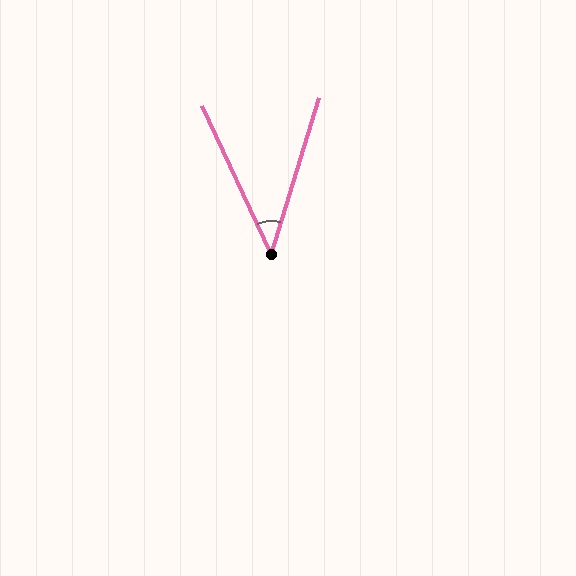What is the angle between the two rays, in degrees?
Approximately 42 degrees.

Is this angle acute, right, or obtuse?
It is acute.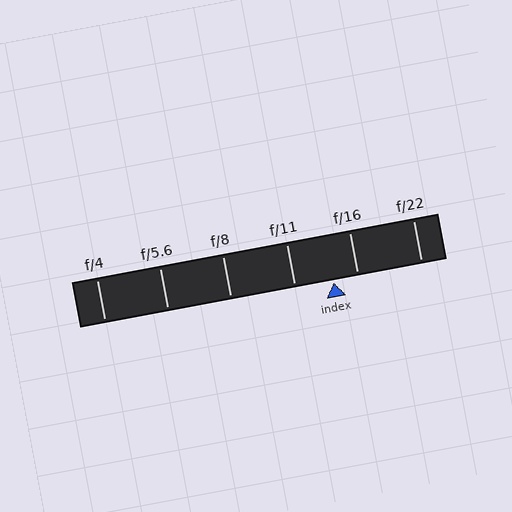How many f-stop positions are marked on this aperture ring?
There are 6 f-stop positions marked.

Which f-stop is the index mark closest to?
The index mark is closest to f/16.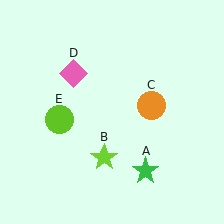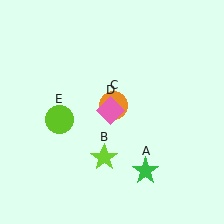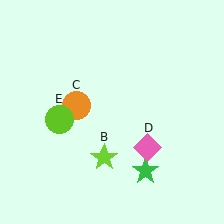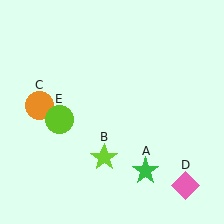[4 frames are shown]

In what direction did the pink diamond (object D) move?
The pink diamond (object D) moved down and to the right.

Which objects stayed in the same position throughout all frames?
Green star (object A) and lime star (object B) and lime circle (object E) remained stationary.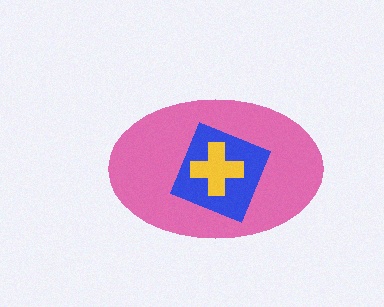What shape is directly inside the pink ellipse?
The blue square.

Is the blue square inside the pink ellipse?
Yes.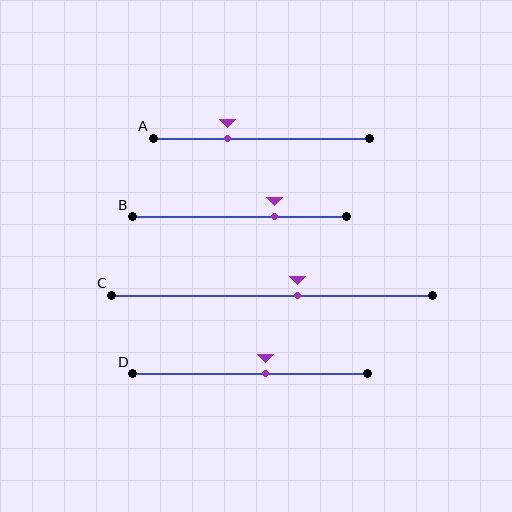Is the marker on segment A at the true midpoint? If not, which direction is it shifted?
No, the marker on segment A is shifted to the left by about 16% of the segment length.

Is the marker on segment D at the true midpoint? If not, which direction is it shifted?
No, the marker on segment D is shifted to the right by about 6% of the segment length.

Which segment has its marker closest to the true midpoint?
Segment D has its marker closest to the true midpoint.